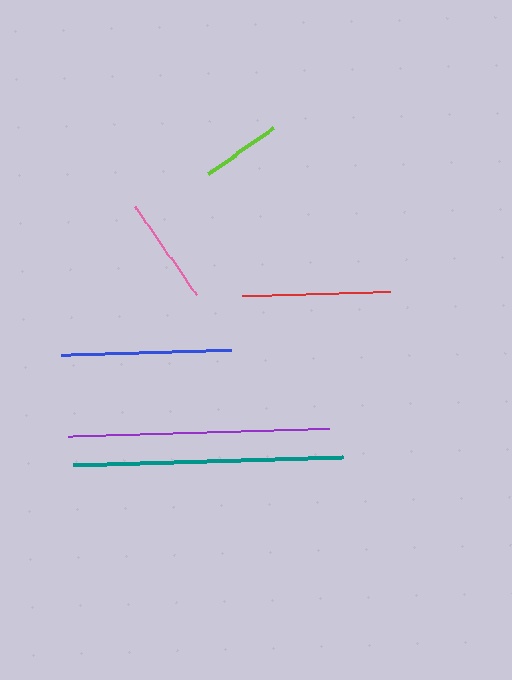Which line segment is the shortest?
The lime line is the shortest at approximately 79 pixels.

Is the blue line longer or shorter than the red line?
The blue line is longer than the red line.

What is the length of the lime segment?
The lime segment is approximately 79 pixels long.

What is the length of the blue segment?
The blue segment is approximately 170 pixels long.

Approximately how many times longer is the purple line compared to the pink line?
The purple line is approximately 2.4 times the length of the pink line.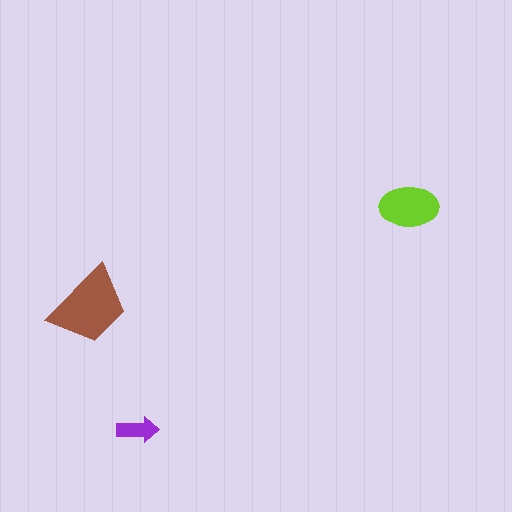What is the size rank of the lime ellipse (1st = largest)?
2nd.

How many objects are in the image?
There are 3 objects in the image.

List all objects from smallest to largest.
The purple arrow, the lime ellipse, the brown trapezoid.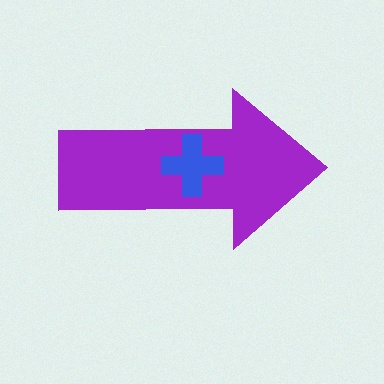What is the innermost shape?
The blue cross.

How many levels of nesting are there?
2.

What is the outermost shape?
The purple arrow.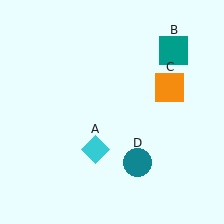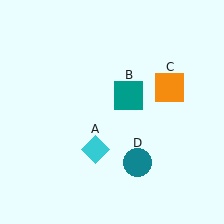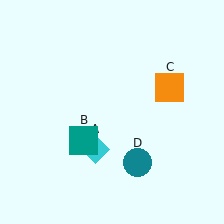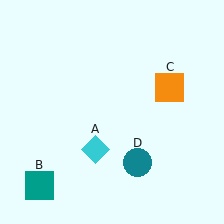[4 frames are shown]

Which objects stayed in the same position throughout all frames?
Cyan diamond (object A) and orange square (object C) and teal circle (object D) remained stationary.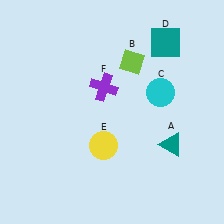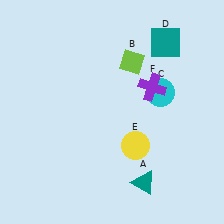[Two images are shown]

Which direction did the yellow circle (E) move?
The yellow circle (E) moved right.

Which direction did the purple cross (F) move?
The purple cross (F) moved right.